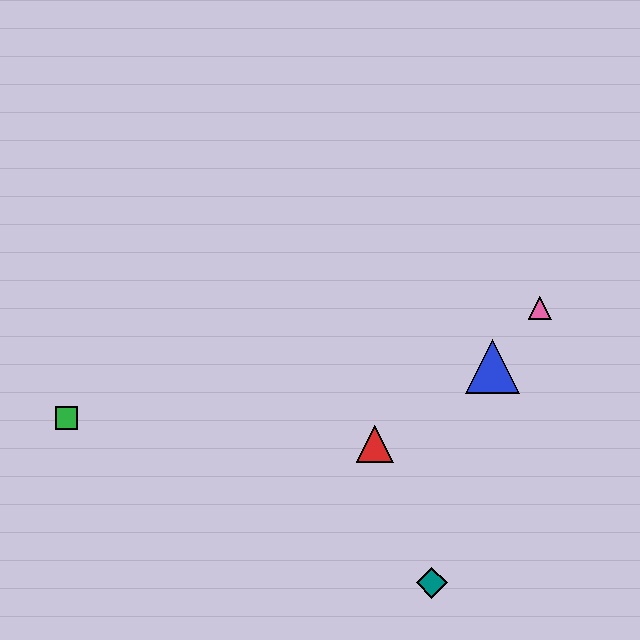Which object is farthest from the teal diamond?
The green square is farthest from the teal diamond.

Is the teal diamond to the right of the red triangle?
Yes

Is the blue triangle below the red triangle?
No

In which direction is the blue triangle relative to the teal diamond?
The blue triangle is above the teal diamond.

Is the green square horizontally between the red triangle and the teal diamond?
No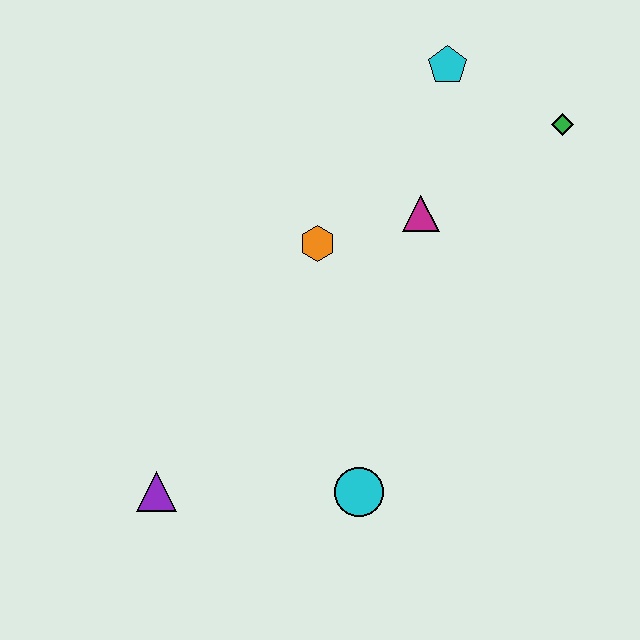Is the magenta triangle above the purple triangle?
Yes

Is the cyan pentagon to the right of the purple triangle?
Yes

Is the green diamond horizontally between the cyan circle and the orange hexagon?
No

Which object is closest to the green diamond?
The cyan pentagon is closest to the green diamond.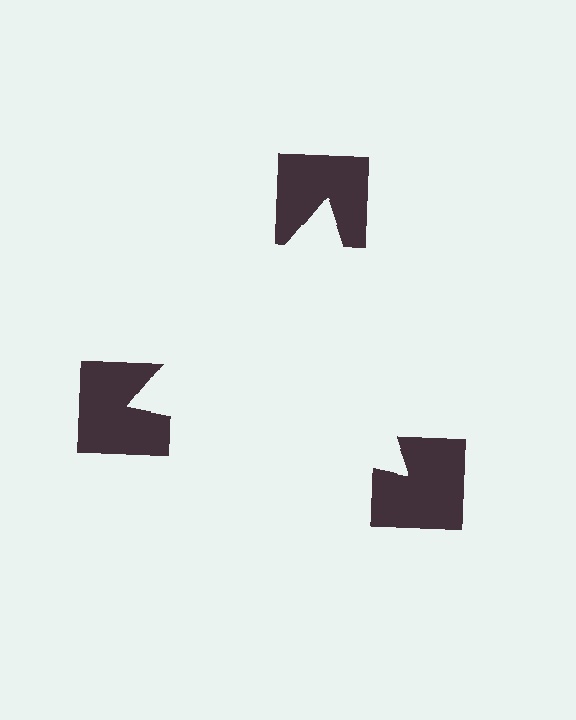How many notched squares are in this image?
There are 3 — one at each vertex of the illusory triangle.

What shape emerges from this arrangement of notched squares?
An illusory triangle — its edges are inferred from the aligned wedge cuts in the notched squares, not physically drawn.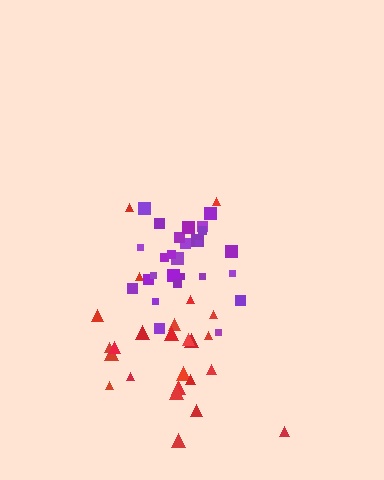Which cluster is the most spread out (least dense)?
Red.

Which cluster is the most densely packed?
Purple.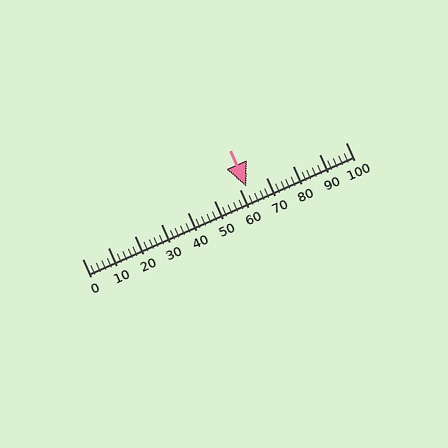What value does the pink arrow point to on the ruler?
The pink arrow points to approximately 62.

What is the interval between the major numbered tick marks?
The major tick marks are spaced 10 units apart.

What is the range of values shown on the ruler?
The ruler shows values from 0 to 100.